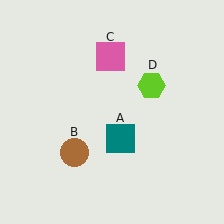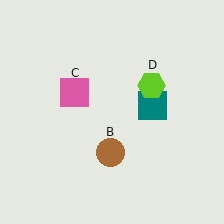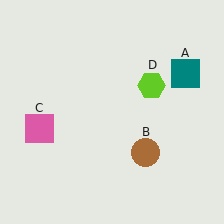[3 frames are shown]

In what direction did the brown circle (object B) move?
The brown circle (object B) moved right.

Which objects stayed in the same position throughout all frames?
Lime hexagon (object D) remained stationary.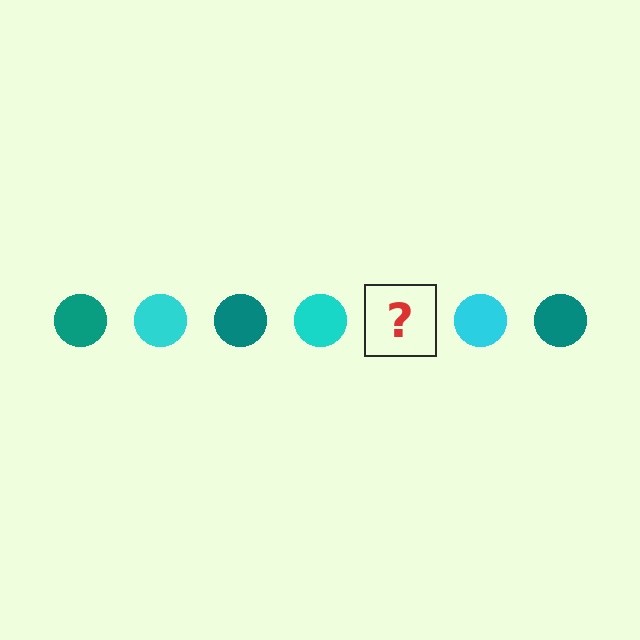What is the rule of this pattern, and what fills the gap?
The rule is that the pattern cycles through teal, cyan circles. The gap should be filled with a teal circle.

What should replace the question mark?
The question mark should be replaced with a teal circle.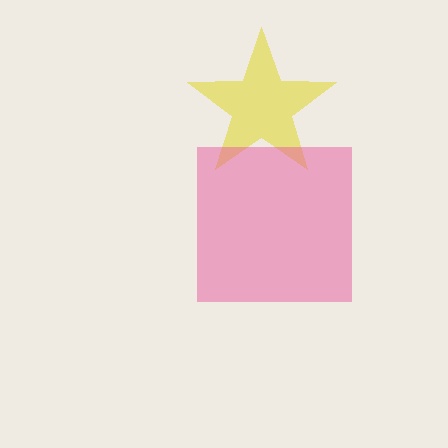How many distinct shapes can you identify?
There are 2 distinct shapes: a yellow star, a pink square.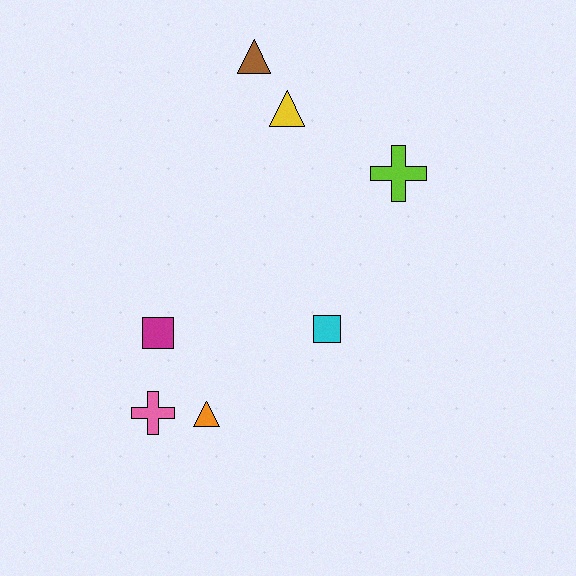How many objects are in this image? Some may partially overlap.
There are 7 objects.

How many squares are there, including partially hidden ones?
There are 2 squares.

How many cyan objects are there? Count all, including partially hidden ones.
There is 1 cyan object.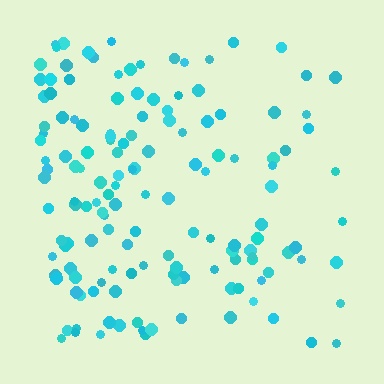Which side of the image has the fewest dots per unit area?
The right.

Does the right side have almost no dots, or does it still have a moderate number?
Still a moderate number, just noticeably fewer than the left.